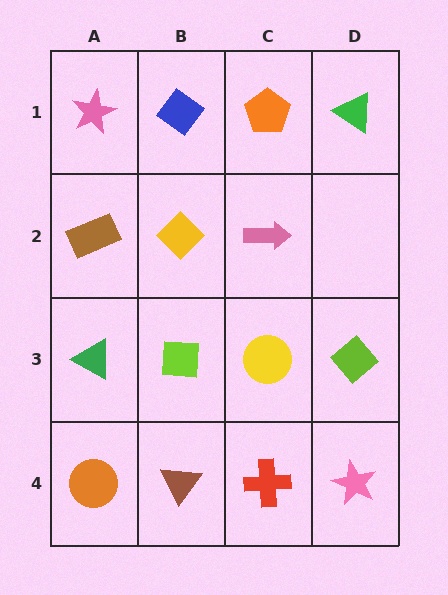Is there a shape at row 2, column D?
No, that cell is empty.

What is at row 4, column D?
A pink star.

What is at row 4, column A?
An orange circle.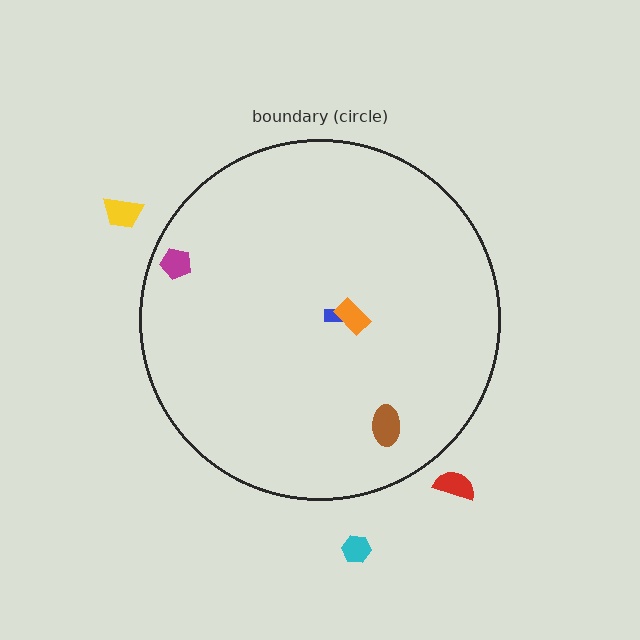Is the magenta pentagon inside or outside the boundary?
Inside.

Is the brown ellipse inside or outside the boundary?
Inside.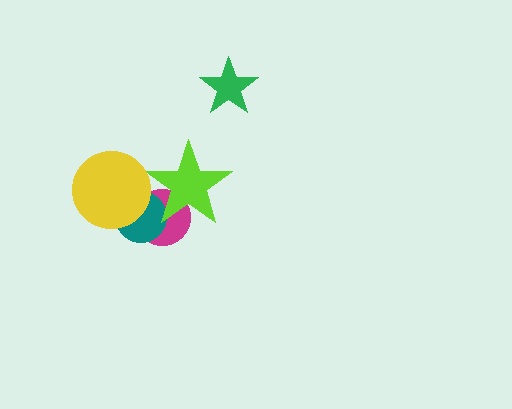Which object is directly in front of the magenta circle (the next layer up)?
The teal circle is directly in front of the magenta circle.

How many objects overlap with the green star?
0 objects overlap with the green star.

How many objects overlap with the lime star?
2 objects overlap with the lime star.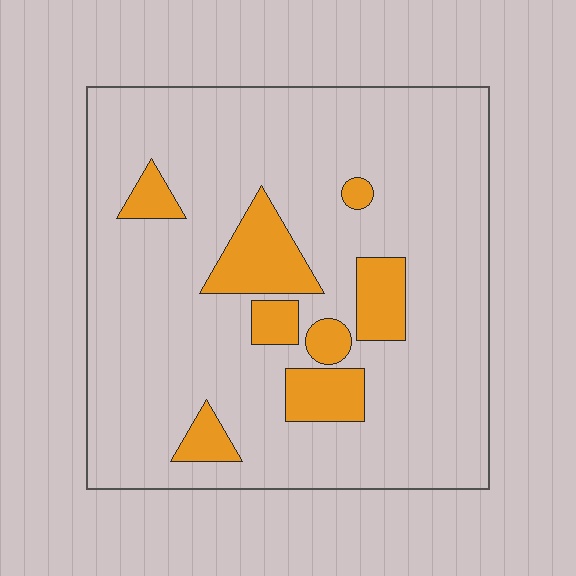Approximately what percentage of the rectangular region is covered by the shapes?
Approximately 15%.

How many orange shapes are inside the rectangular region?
8.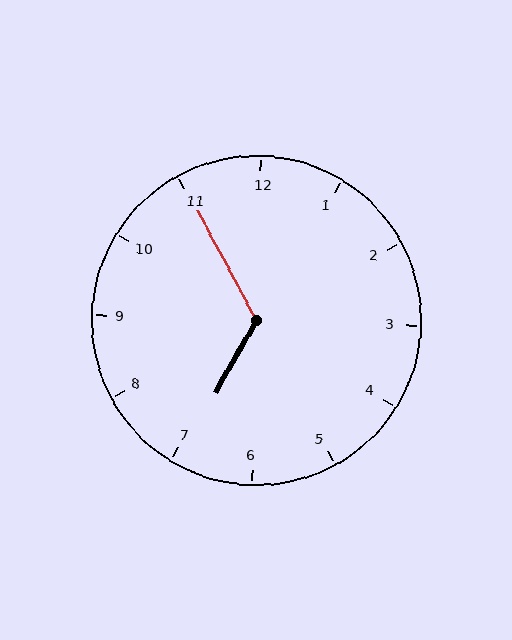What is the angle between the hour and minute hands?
Approximately 122 degrees.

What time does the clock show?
6:55.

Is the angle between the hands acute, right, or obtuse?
It is obtuse.